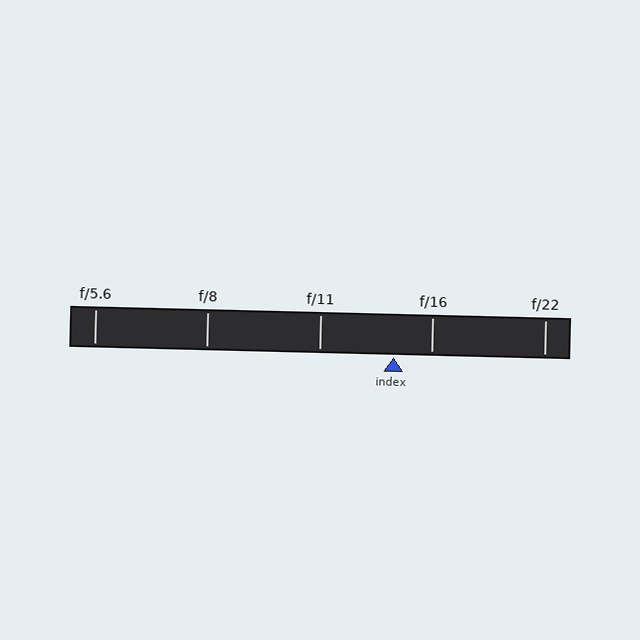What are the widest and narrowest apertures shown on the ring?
The widest aperture shown is f/5.6 and the narrowest is f/22.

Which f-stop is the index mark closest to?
The index mark is closest to f/16.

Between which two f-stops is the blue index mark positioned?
The index mark is between f/11 and f/16.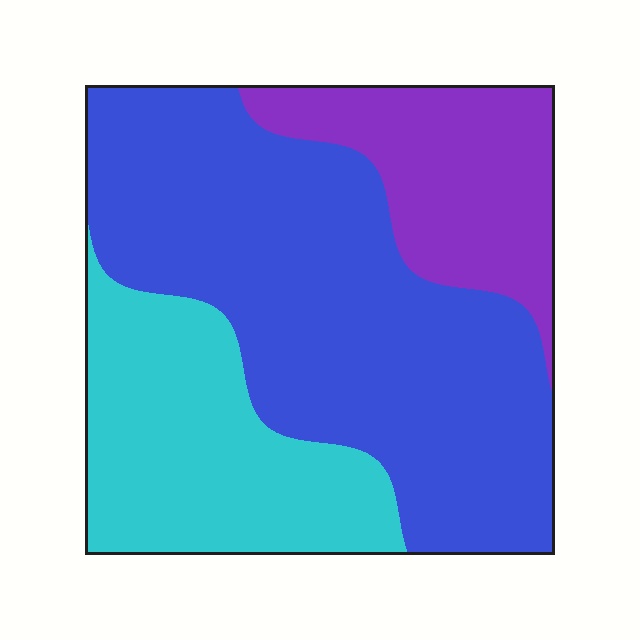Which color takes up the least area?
Purple, at roughly 20%.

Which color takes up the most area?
Blue, at roughly 55%.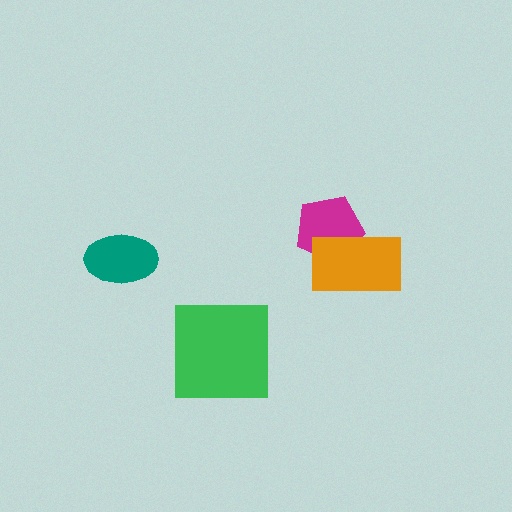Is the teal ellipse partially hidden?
No, no other shape covers it.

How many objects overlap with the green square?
0 objects overlap with the green square.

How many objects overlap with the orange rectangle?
1 object overlaps with the orange rectangle.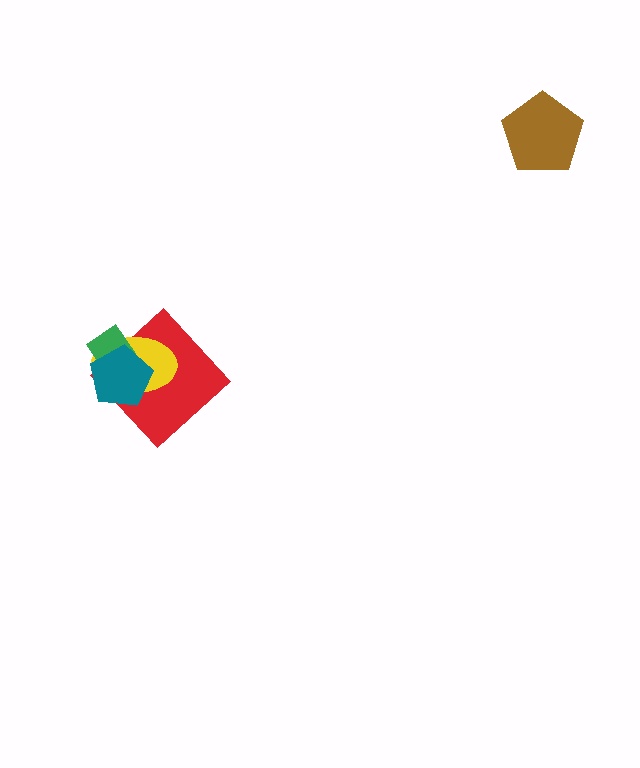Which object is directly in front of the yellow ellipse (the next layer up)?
The green diamond is directly in front of the yellow ellipse.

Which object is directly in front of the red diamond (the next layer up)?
The yellow ellipse is directly in front of the red diamond.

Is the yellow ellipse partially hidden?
Yes, it is partially covered by another shape.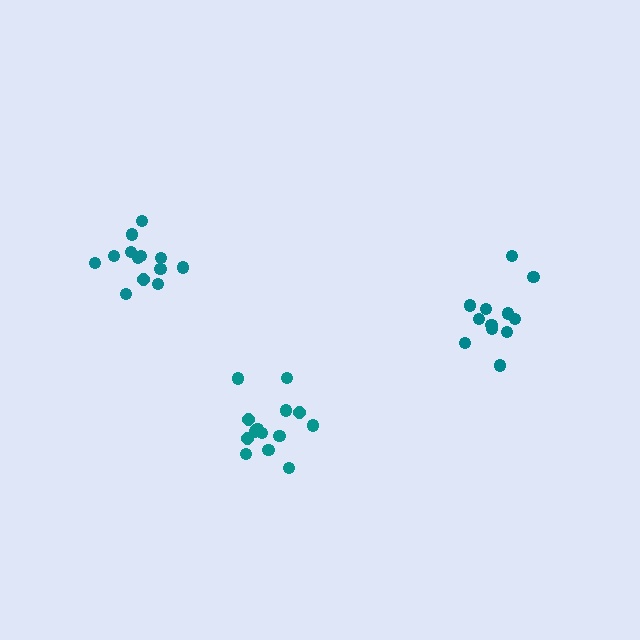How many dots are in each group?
Group 1: 13 dots, Group 2: 14 dots, Group 3: 12 dots (39 total).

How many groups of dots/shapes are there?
There are 3 groups.